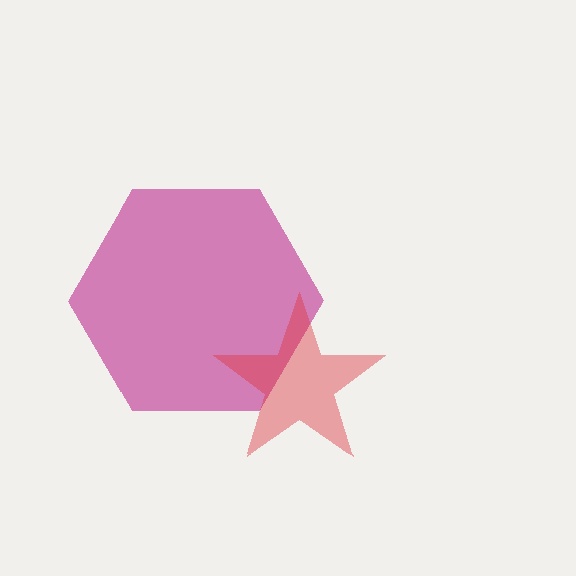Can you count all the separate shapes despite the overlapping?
Yes, there are 2 separate shapes.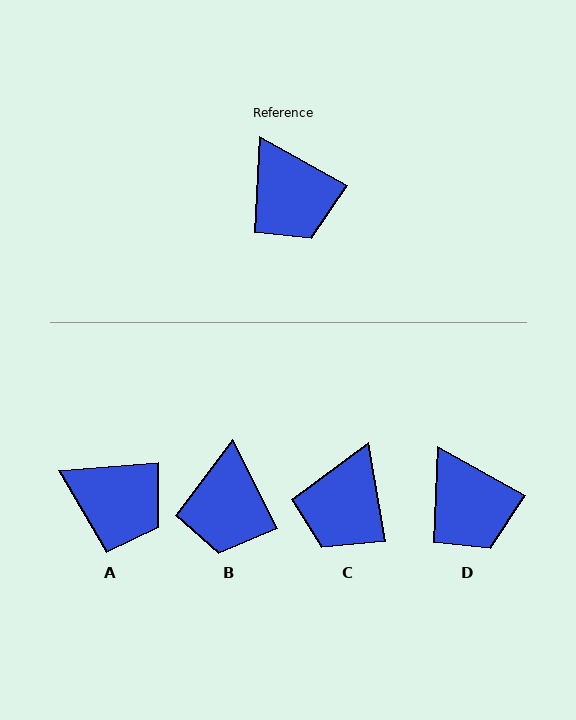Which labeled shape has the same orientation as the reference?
D.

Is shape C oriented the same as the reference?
No, it is off by about 51 degrees.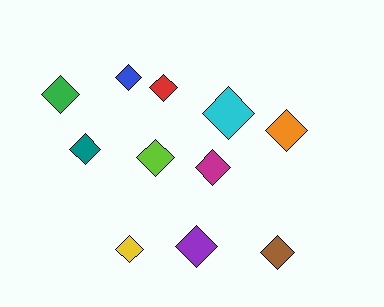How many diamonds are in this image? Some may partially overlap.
There are 11 diamonds.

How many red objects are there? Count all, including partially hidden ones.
There is 1 red object.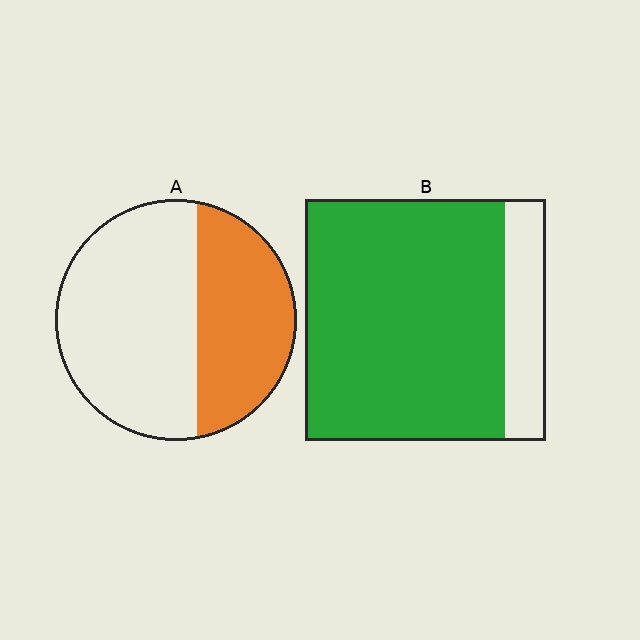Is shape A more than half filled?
No.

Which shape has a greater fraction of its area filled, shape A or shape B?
Shape B.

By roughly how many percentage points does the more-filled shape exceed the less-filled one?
By roughly 45 percentage points (B over A).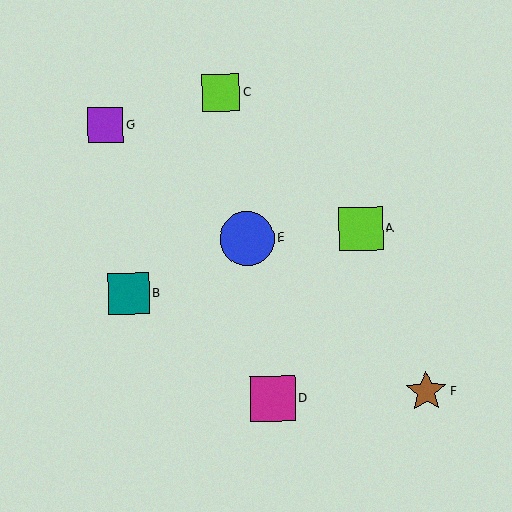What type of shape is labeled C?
Shape C is a lime square.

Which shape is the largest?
The blue circle (labeled E) is the largest.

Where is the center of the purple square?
The center of the purple square is at (105, 125).